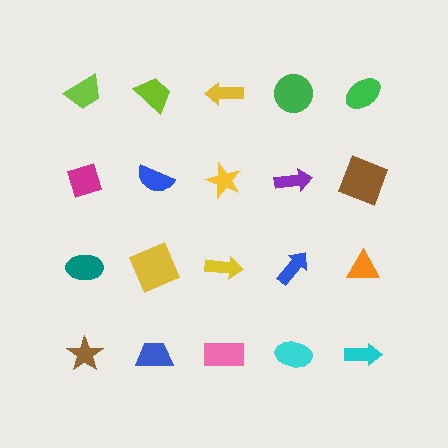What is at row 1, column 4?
A green circle.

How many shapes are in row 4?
5 shapes.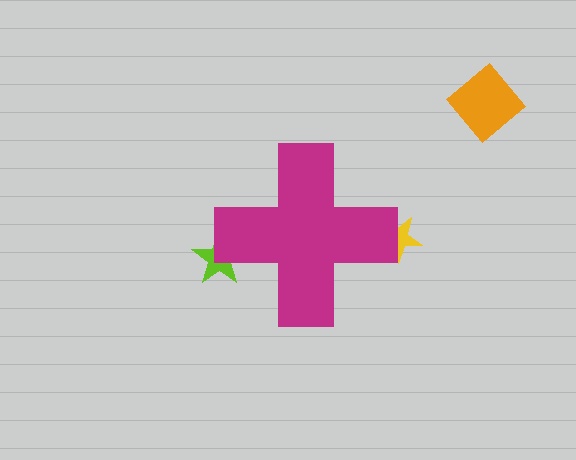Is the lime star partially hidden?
Yes, the lime star is partially hidden behind the magenta cross.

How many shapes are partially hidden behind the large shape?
2 shapes are partially hidden.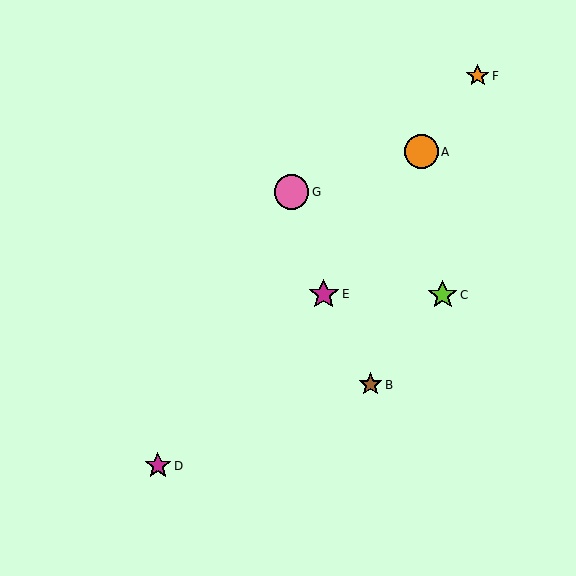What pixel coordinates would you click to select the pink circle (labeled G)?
Click at (292, 192) to select the pink circle G.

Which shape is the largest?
The pink circle (labeled G) is the largest.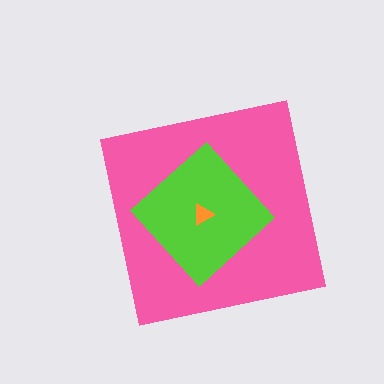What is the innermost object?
The orange triangle.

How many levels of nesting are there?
3.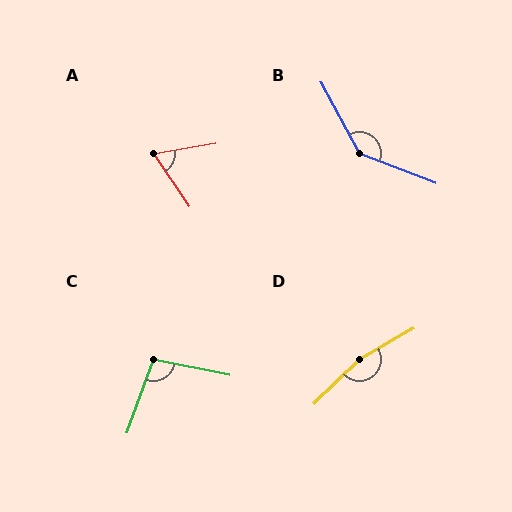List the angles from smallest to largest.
A (65°), C (98°), B (139°), D (166°).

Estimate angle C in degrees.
Approximately 98 degrees.